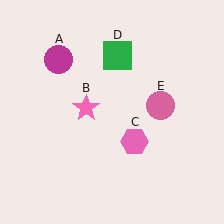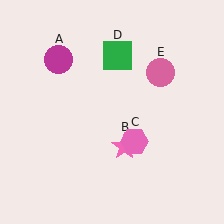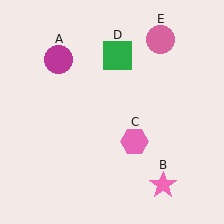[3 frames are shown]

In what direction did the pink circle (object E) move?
The pink circle (object E) moved up.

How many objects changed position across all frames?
2 objects changed position: pink star (object B), pink circle (object E).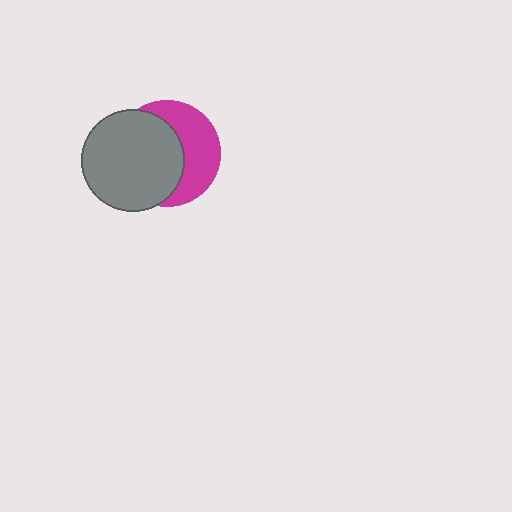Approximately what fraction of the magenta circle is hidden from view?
Roughly 57% of the magenta circle is hidden behind the gray circle.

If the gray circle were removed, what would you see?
You would see the complete magenta circle.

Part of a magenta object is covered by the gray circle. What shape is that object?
It is a circle.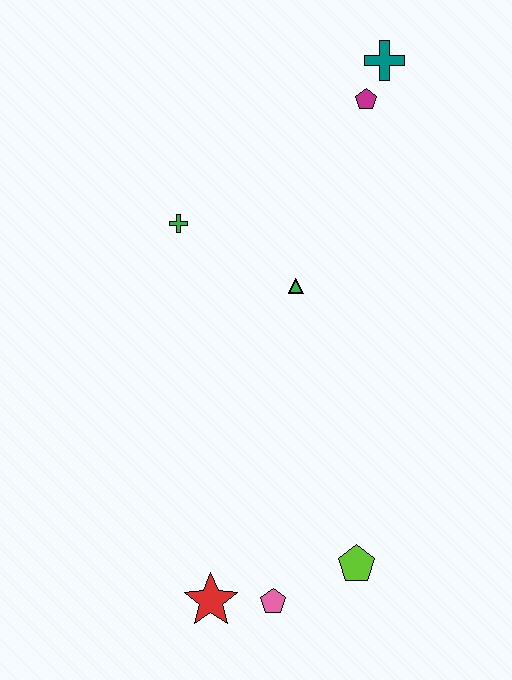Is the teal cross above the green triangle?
Yes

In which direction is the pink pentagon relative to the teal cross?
The pink pentagon is below the teal cross.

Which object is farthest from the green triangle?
The red star is farthest from the green triangle.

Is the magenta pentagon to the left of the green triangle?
No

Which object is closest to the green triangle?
The green cross is closest to the green triangle.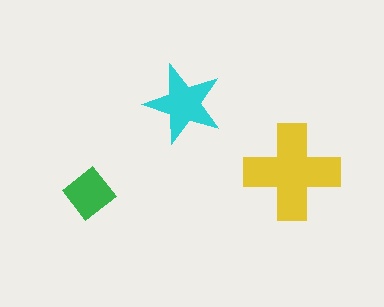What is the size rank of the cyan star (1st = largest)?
2nd.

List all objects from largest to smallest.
The yellow cross, the cyan star, the green diamond.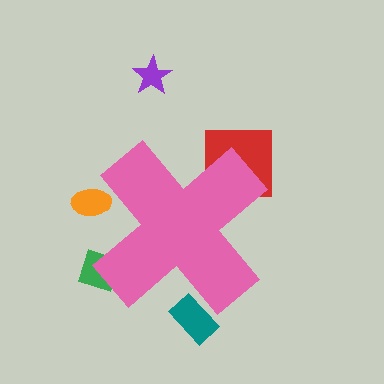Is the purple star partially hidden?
No, the purple star is fully visible.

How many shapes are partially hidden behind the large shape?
4 shapes are partially hidden.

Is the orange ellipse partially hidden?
Yes, the orange ellipse is partially hidden behind the pink cross.